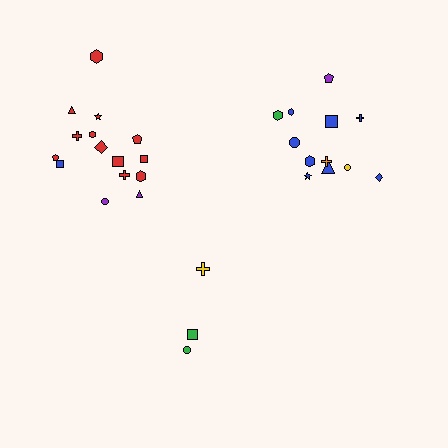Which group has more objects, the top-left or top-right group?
The top-left group.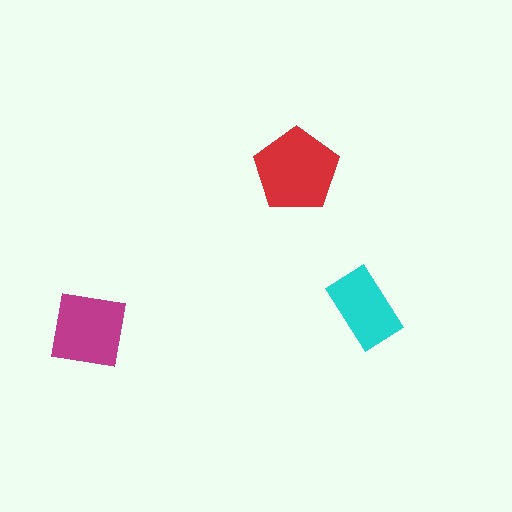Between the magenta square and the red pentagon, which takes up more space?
The red pentagon.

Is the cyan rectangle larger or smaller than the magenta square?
Smaller.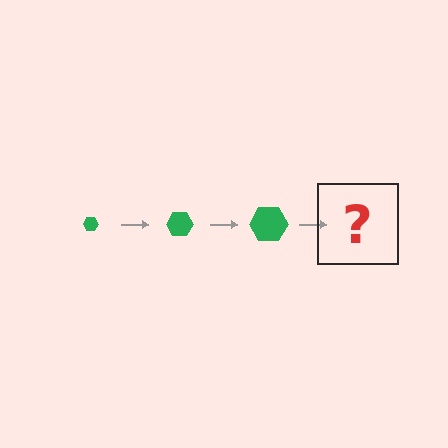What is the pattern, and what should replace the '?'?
The pattern is that the hexagon gets progressively larger each step. The '?' should be a green hexagon, larger than the previous one.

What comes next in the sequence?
The next element should be a green hexagon, larger than the previous one.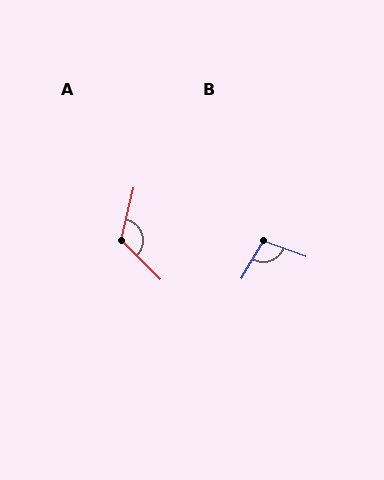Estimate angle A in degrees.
Approximately 121 degrees.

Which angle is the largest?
A, at approximately 121 degrees.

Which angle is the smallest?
B, at approximately 100 degrees.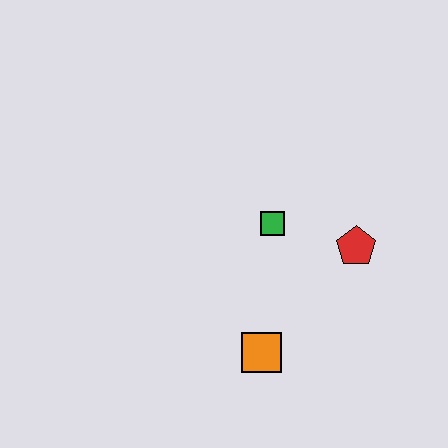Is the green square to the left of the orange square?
No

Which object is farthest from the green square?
The orange square is farthest from the green square.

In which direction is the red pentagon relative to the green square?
The red pentagon is to the right of the green square.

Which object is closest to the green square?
The red pentagon is closest to the green square.